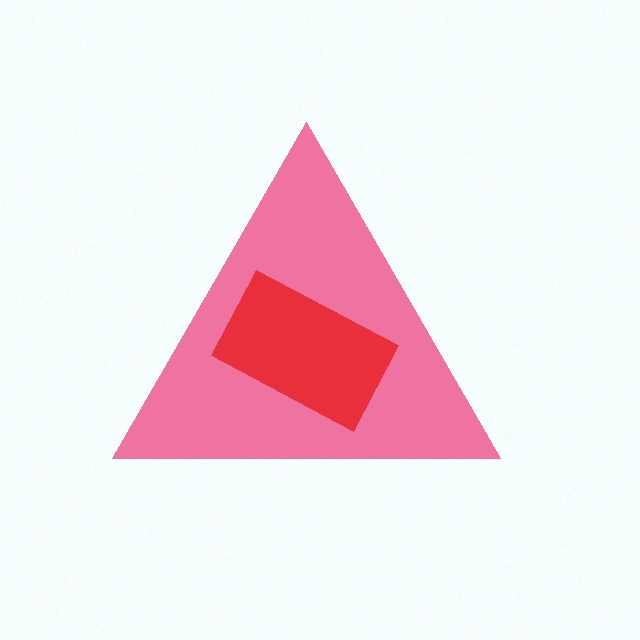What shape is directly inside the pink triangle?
The red rectangle.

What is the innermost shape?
The red rectangle.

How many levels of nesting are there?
2.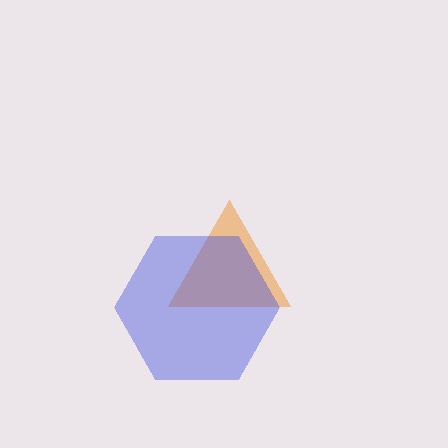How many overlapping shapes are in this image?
There are 2 overlapping shapes in the image.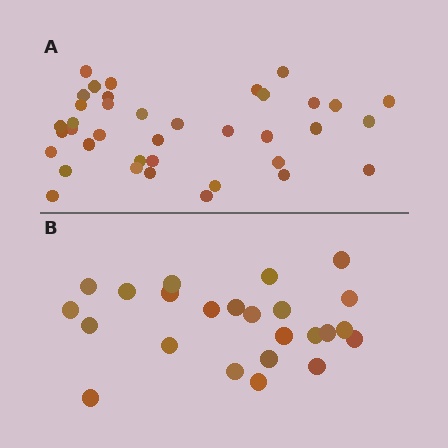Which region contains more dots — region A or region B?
Region A (the top region) has more dots.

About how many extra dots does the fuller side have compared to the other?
Region A has approximately 15 more dots than region B.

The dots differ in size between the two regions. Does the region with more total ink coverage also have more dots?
No. Region B has more total ink coverage because its dots are larger, but region A actually contains more individual dots. Total area can be misleading — the number of items is what matters here.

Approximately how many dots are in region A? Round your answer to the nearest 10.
About 40 dots. (The exact count is 38, which rounds to 40.)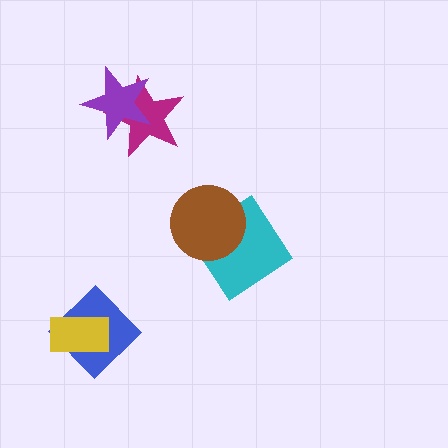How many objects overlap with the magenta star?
1 object overlaps with the magenta star.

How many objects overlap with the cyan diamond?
1 object overlaps with the cyan diamond.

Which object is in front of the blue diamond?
The yellow rectangle is in front of the blue diamond.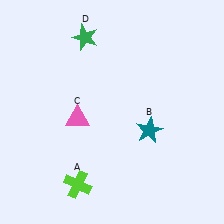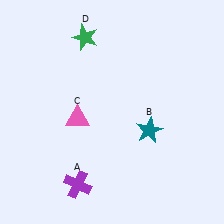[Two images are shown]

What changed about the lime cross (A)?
In Image 1, A is lime. In Image 2, it changed to purple.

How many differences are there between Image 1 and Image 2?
There is 1 difference between the two images.